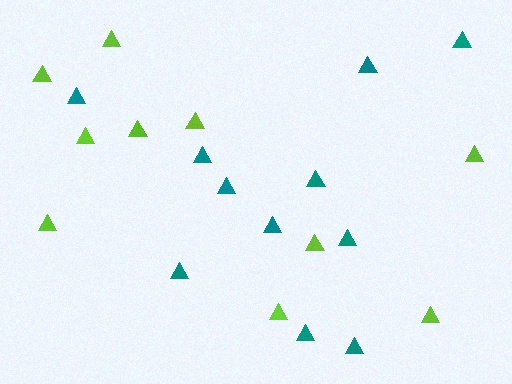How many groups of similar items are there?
There are 2 groups: one group of teal triangles (11) and one group of lime triangles (10).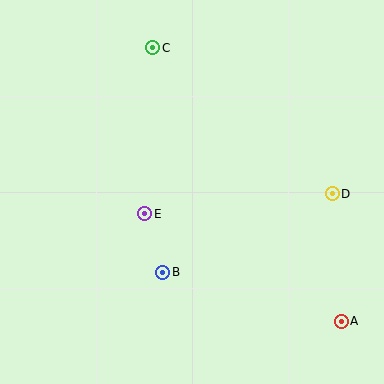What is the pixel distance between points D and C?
The distance between D and C is 231 pixels.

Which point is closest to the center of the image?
Point E at (145, 214) is closest to the center.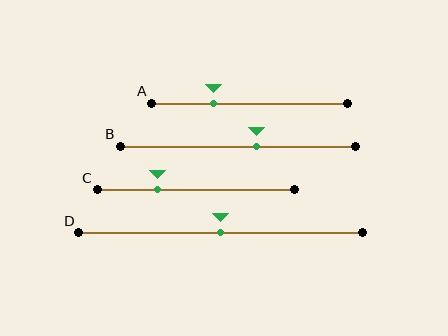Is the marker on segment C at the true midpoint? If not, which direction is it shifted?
No, the marker on segment C is shifted to the left by about 19% of the segment length.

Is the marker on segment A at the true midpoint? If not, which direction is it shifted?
No, the marker on segment A is shifted to the left by about 18% of the segment length.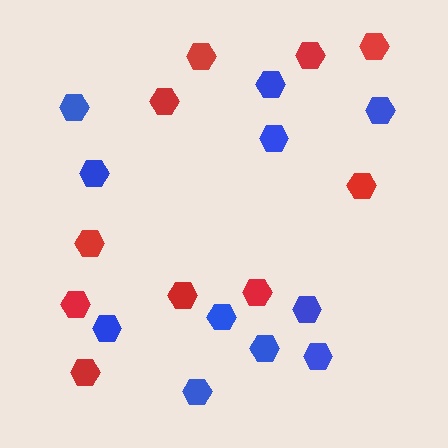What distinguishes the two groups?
There are 2 groups: one group of blue hexagons (11) and one group of red hexagons (10).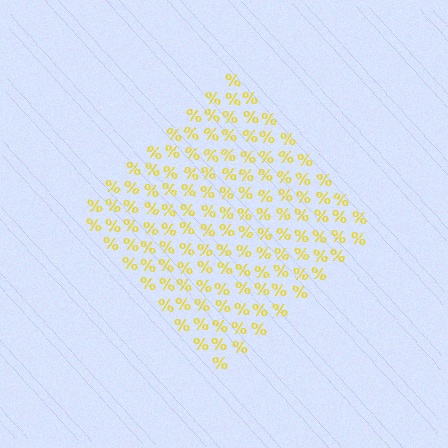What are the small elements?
The small elements are percent signs.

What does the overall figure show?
The overall figure shows a diamond.